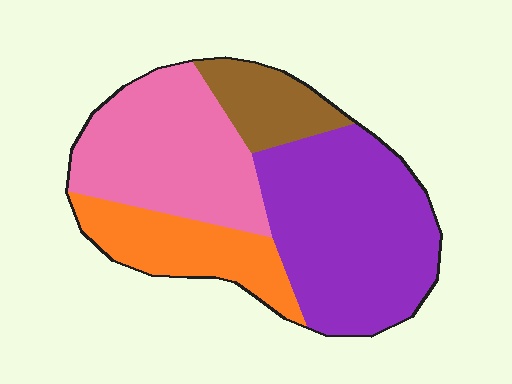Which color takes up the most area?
Purple, at roughly 40%.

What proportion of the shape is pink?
Pink covers about 30% of the shape.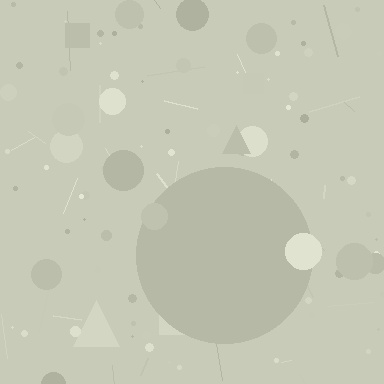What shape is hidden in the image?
A circle is hidden in the image.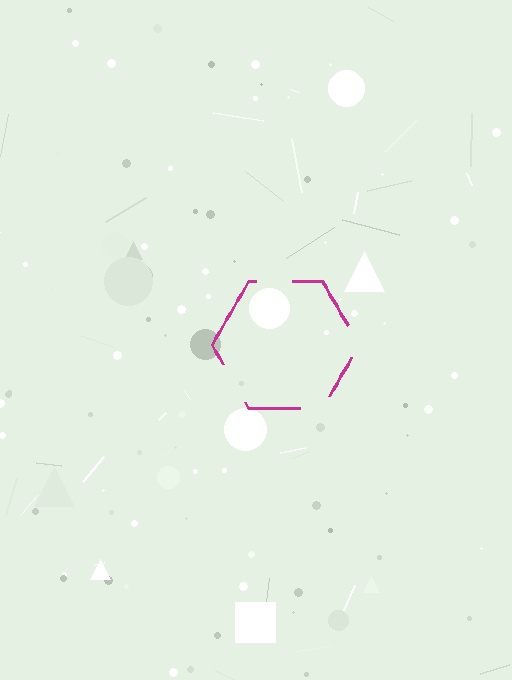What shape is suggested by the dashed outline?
The dashed outline suggests a hexagon.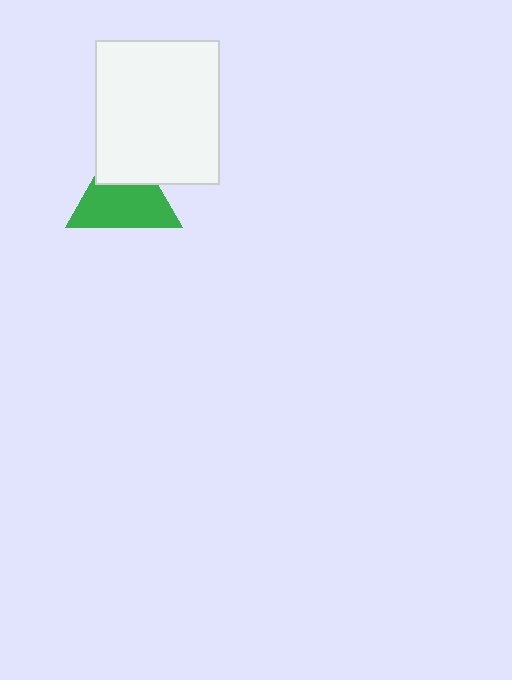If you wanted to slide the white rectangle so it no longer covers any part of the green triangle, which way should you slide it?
Slide it up — that is the most direct way to separate the two shapes.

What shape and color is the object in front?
The object in front is a white rectangle.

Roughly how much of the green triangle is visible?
Most of it is visible (roughly 66%).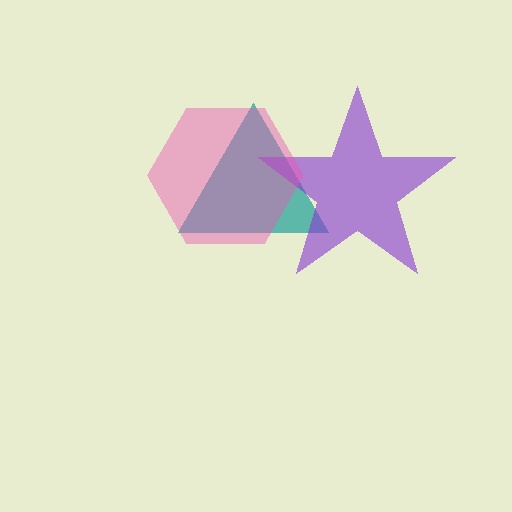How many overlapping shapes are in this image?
There are 3 overlapping shapes in the image.